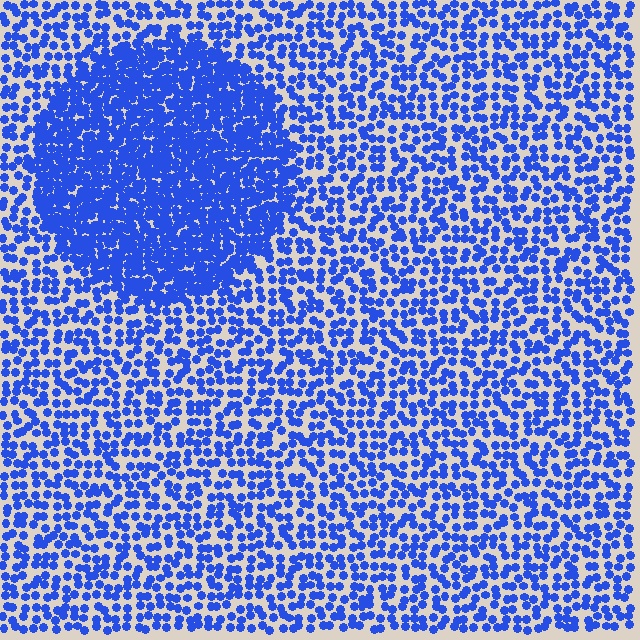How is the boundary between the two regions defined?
The boundary is defined by a change in element density (approximately 2.2x ratio). All elements are the same color, size, and shape.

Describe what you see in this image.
The image contains small blue elements arranged at two different densities. A circle-shaped region is visible where the elements are more densely packed than the surrounding area.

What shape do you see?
I see a circle.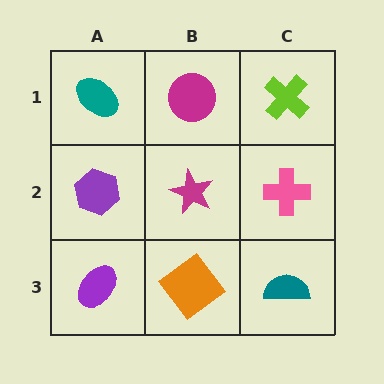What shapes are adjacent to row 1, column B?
A magenta star (row 2, column B), a teal ellipse (row 1, column A), a lime cross (row 1, column C).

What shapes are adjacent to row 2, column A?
A teal ellipse (row 1, column A), a purple ellipse (row 3, column A), a magenta star (row 2, column B).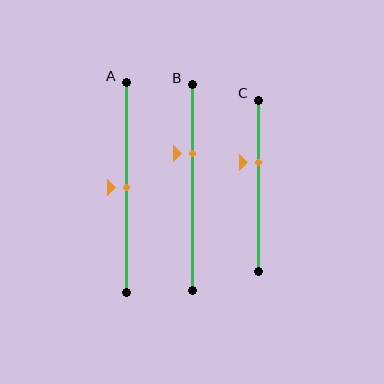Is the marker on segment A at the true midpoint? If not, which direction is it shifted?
Yes, the marker on segment A is at the true midpoint.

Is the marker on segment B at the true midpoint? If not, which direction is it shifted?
No, the marker on segment B is shifted upward by about 17% of the segment length.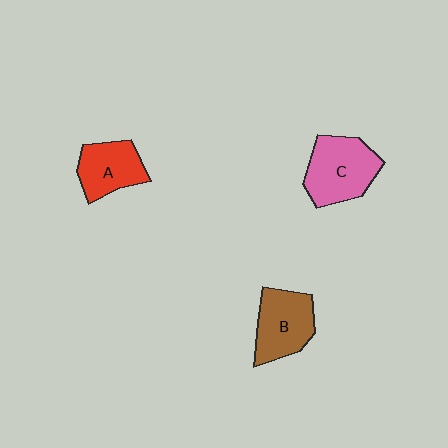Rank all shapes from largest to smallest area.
From largest to smallest: C (pink), B (brown), A (red).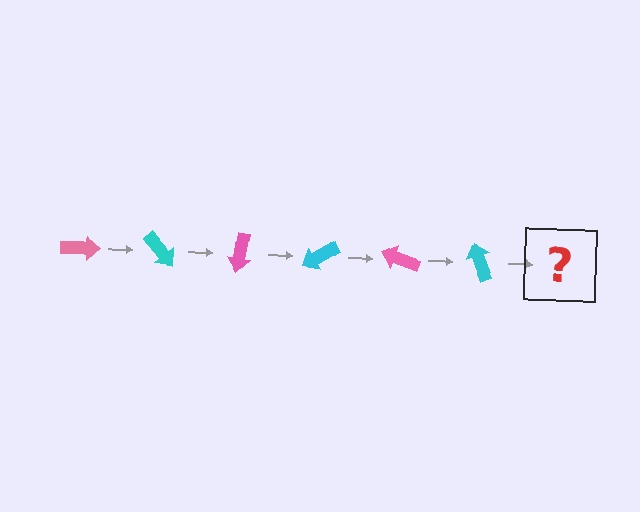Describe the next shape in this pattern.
It should be a pink arrow, rotated 300 degrees from the start.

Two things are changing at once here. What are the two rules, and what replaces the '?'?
The two rules are that it rotates 50 degrees each step and the color cycles through pink and cyan. The '?' should be a pink arrow, rotated 300 degrees from the start.